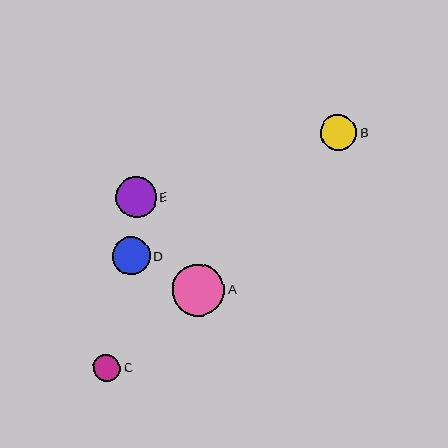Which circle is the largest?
Circle A is the largest with a size of approximately 52 pixels.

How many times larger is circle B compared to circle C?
Circle B is approximately 1.3 times the size of circle C.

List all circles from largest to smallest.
From largest to smallest: A, E, D, B, C.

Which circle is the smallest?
Circle C is the smallest with a size of approximately 27 pixels.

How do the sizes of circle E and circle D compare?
Circle E and circle D are approximately the same size.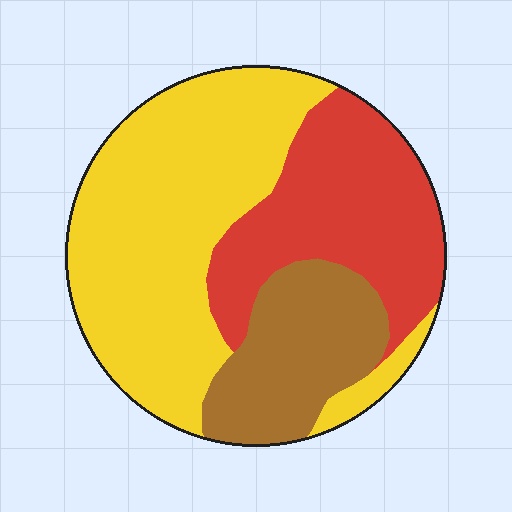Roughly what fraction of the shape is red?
Red takes up about one third (1/3) of the shape.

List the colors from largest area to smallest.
From largest to smallest: yellow, red, brown.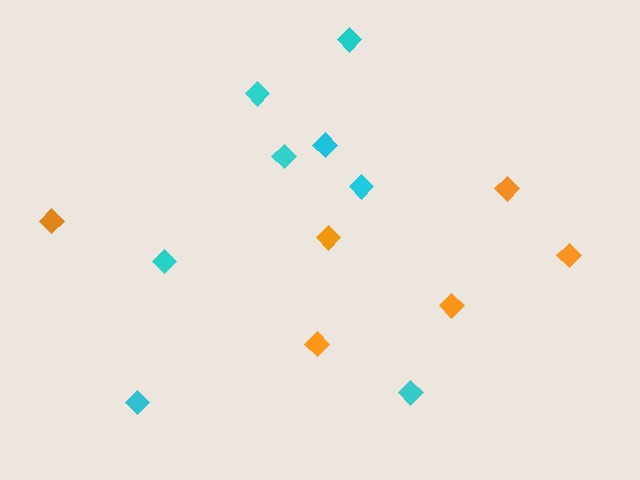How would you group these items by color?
There are 2 groups: one group of orange diamonds (6) and one group of cyan diamonds (8).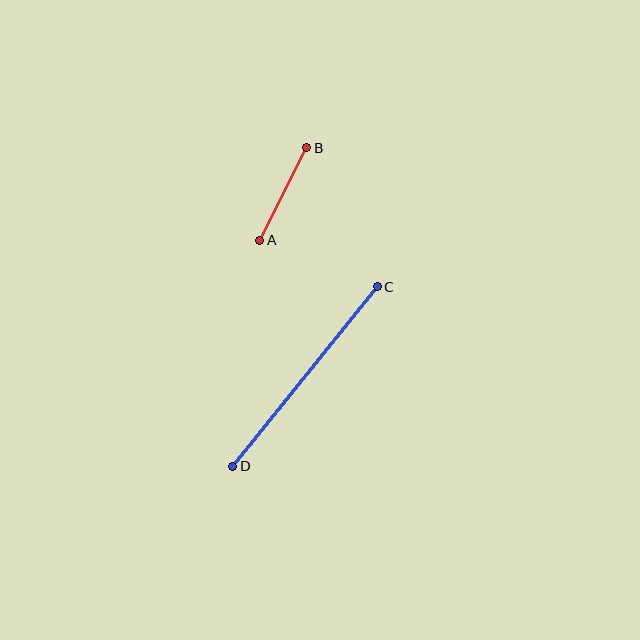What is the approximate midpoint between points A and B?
The midpoint is at approximately (283, 194) pixels.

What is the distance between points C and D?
The distance is approximately 230 pixels.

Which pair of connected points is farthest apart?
Points C and D are farthest apart.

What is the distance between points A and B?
The distance is approximately 104 pixels.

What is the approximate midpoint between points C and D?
The midpoint is at approximately (305, 376) pixels.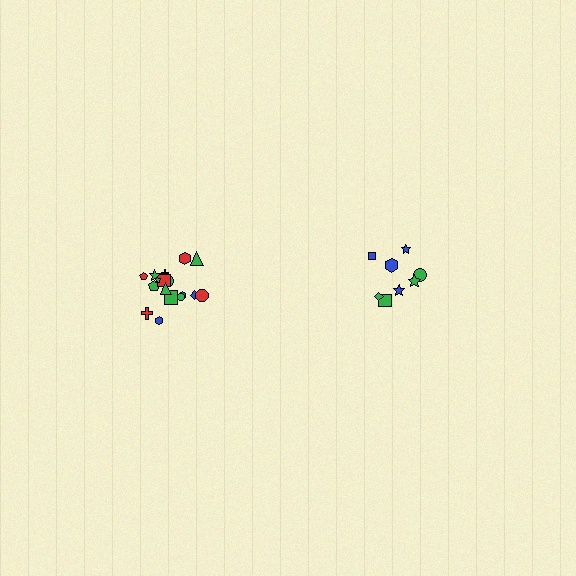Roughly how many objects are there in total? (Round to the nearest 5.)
Roughly 25 objects in total.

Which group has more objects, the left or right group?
The left group.